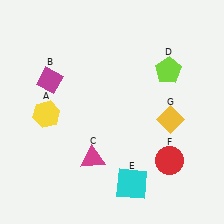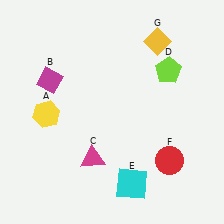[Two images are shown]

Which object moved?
The yellow diamond (G) moved up.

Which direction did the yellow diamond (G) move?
The yellow diamond (G) moved up.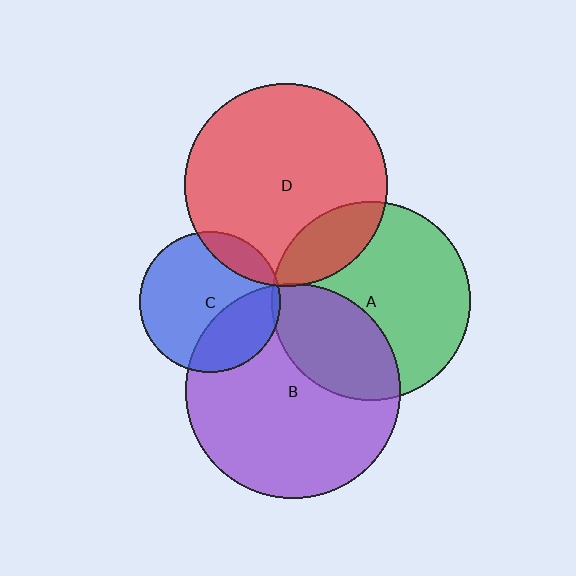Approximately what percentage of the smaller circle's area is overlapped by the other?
Approximately 20%.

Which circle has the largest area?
Circle B (purple).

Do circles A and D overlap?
Yes.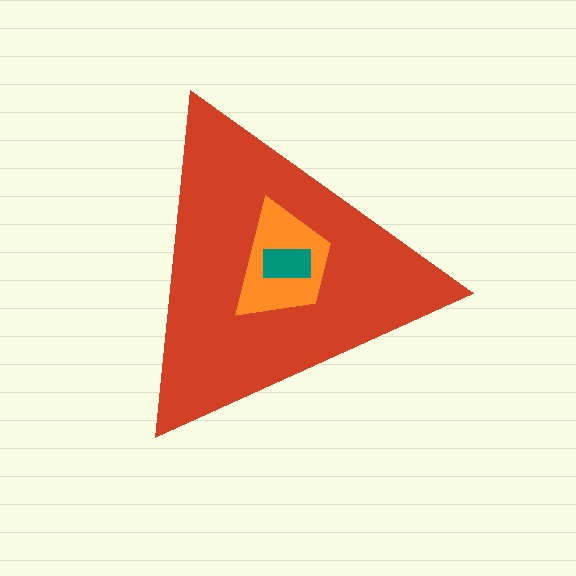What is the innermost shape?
The teal rectangle.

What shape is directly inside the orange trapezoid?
The teal rectangle.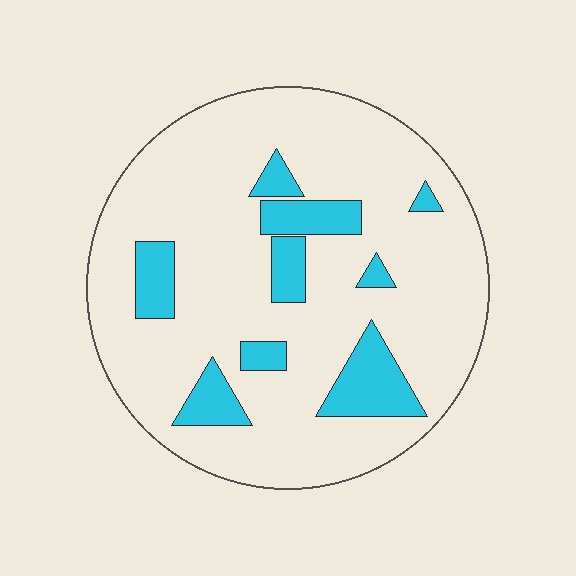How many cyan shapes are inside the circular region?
9.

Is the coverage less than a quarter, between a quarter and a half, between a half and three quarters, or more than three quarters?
Less than a quarter.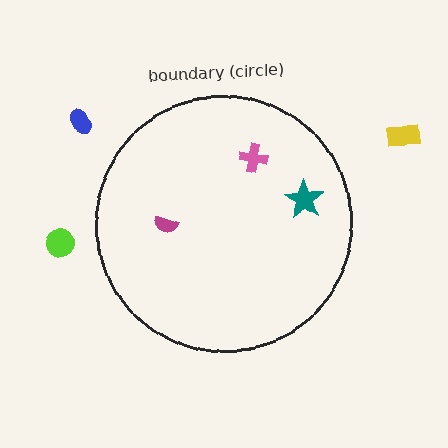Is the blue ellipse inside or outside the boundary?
Outside.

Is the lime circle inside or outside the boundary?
Outside.